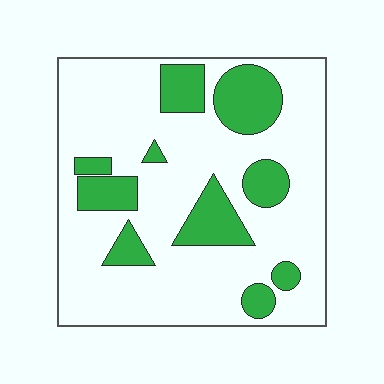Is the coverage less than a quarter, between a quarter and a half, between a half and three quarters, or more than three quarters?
Less than a quarter.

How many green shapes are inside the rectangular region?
10.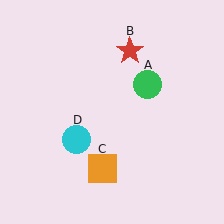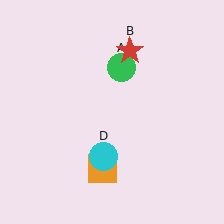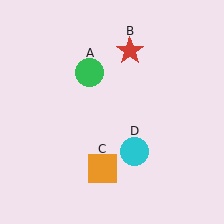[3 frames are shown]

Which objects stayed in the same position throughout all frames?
Red star (object B) and orange square (object C) remained stationary.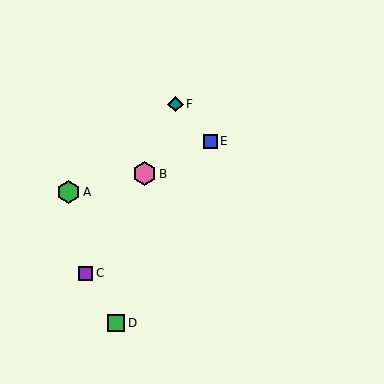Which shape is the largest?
The pink hexagon (labeled B) is the largest.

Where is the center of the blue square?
The center of the blue square is at (210, 141).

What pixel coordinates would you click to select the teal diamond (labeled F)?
Click at (175, 104) to select the teal diamond F.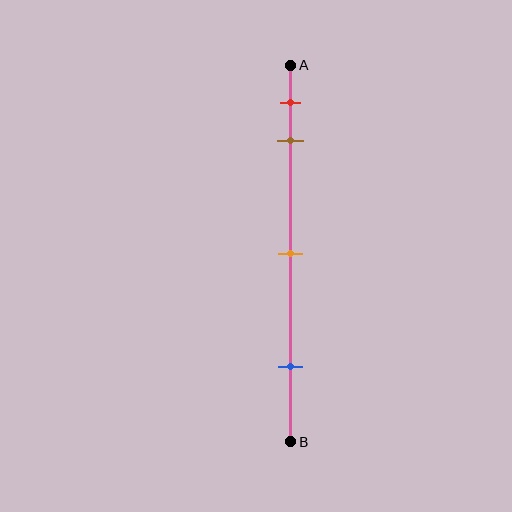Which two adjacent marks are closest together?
The red and brown marks are the closest adjacent pair.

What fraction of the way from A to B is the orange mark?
The orange mark is approximately 50% (0.5) of the way from A to B.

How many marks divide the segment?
There are 4 marks dividing the segment.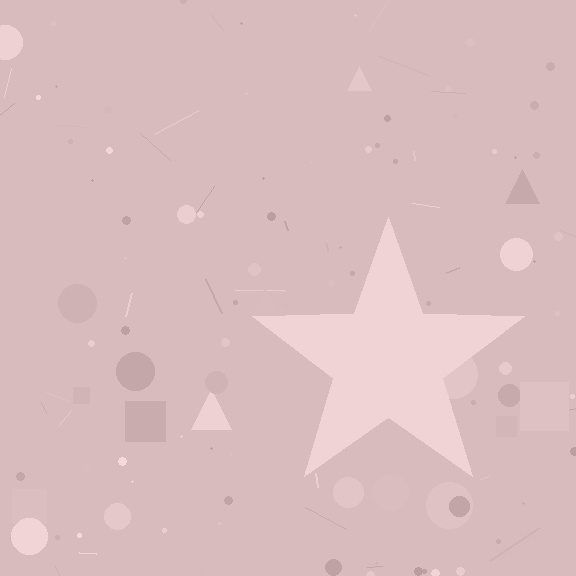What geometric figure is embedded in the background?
A star is embedded in the background.